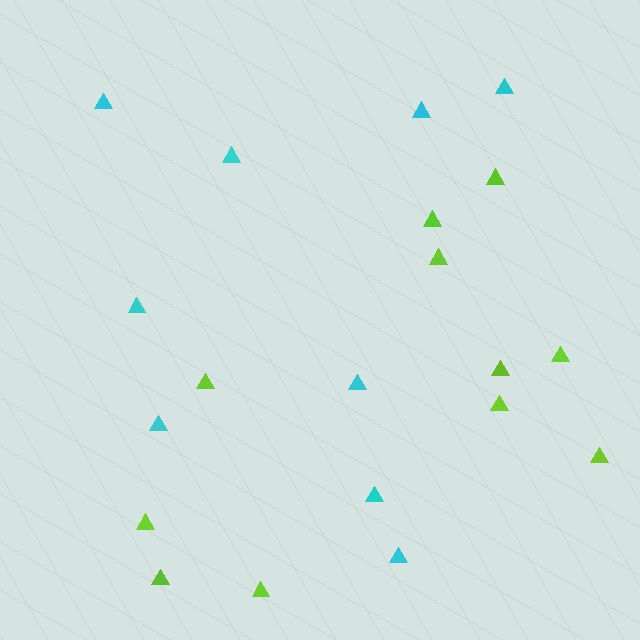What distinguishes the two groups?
There are 2 groups: one group of lime triangles (11) and one group of cyan triangles (9).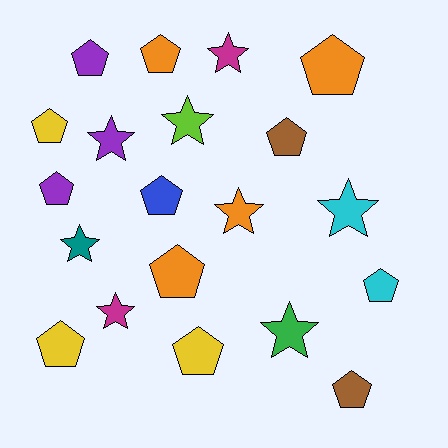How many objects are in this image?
There are 20 objects.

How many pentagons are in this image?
There are 12 pentagons.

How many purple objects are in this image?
There are 3 purple objects.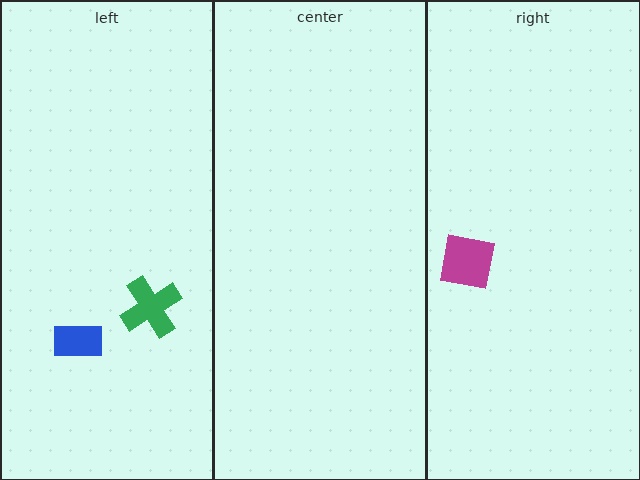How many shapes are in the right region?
1.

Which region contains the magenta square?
The right region.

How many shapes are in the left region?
2.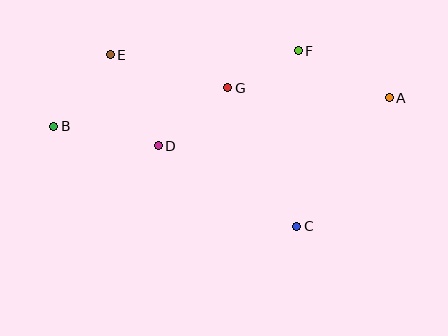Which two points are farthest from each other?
Points A and B are farthest from each other.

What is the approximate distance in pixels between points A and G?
The distance between A and G is approximately 162 pixels.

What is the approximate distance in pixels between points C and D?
The distance between C and D is approximately 160 pixels.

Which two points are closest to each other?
Points F and G are closest to each other.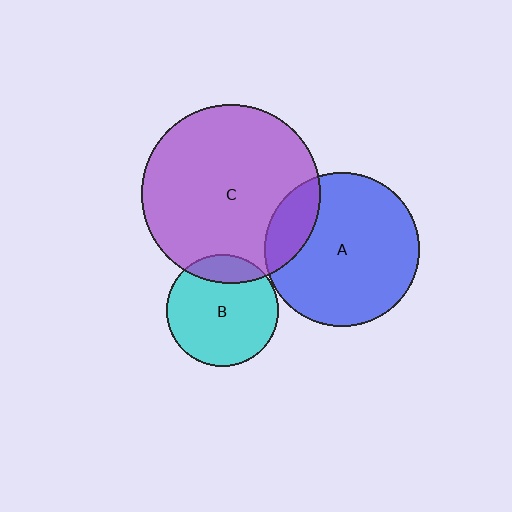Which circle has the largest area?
Circle C (purple).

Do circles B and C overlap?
Yes.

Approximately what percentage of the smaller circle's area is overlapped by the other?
Approximately 15%.